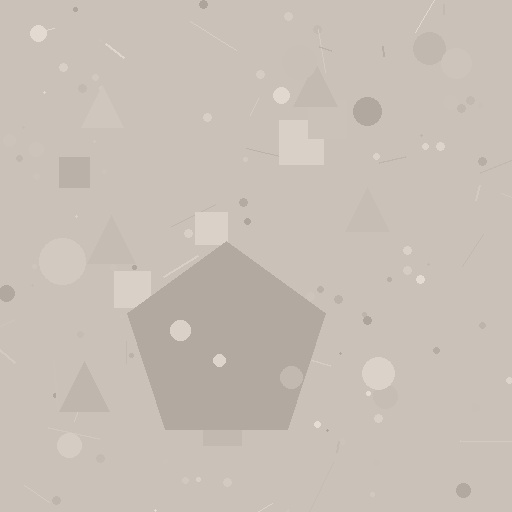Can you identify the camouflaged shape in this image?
The camouflaged shape is a pentagon.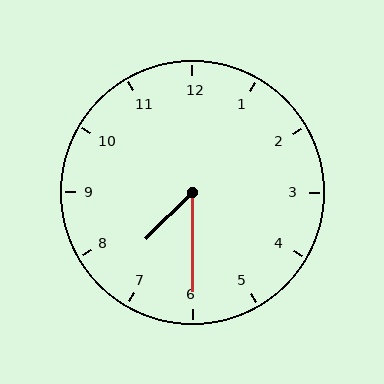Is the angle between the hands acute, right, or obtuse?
It is acute.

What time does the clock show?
7:30.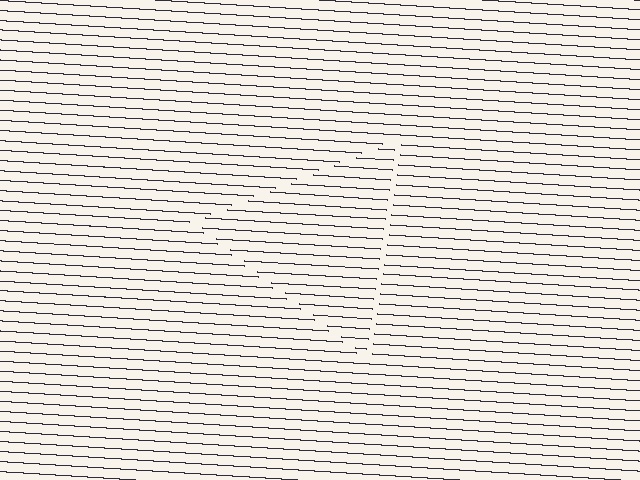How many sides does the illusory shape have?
3 sides — the line-ends trace a triangle.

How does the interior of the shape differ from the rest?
The interior of the shape contains the same grating, shifted by half a period — the contour is defined by the phase discontinuity where line-ends from the inner and outer gratings abut.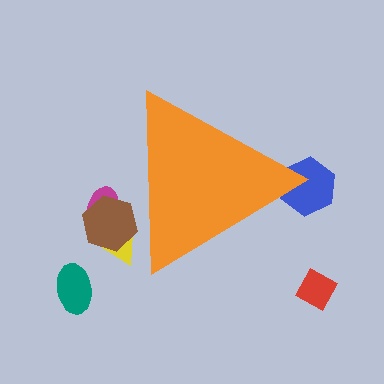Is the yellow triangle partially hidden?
Yes, the yellow triangle is partially hidden behind the orange triangle.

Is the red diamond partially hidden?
No, the red diamond is fully visible.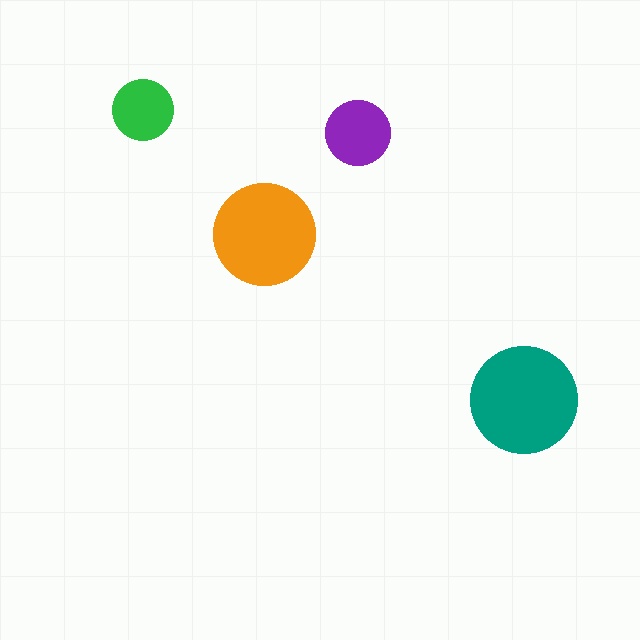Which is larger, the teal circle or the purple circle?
The teal one.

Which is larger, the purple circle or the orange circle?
The orange one.